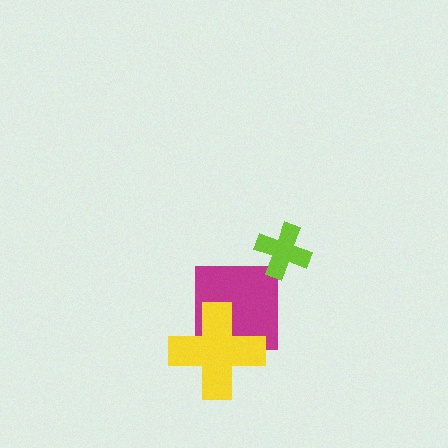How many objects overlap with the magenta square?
1 object overlaps with the magenta square.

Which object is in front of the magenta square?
The yellow cross is in front of the magenta square.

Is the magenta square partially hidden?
Yes, it is partially covered by another shape.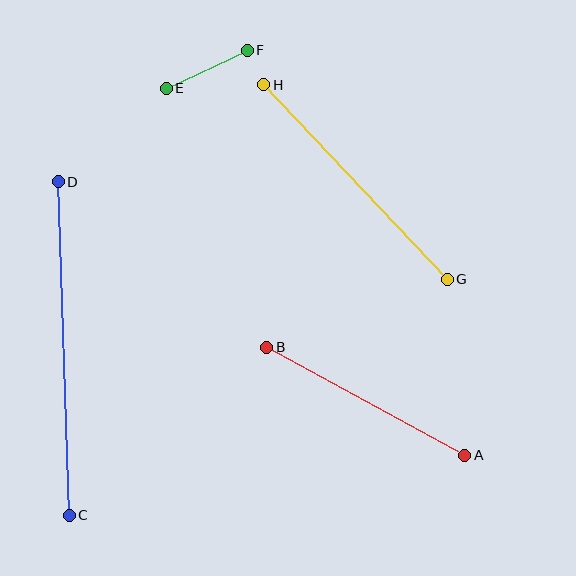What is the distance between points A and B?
The distance is approximately 225 pixels.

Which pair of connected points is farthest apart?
Points C and D are farthest apart.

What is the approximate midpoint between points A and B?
The midpoint is at approximately (366, 401) pixels.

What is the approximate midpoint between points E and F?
The midpoint is at approximately (207, 69) pixels.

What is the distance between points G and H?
The distance is approximately 267 pixels.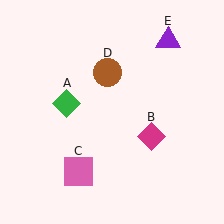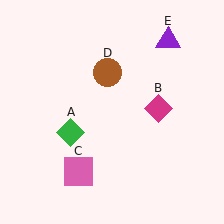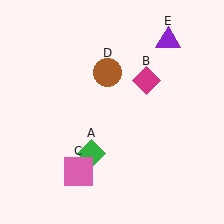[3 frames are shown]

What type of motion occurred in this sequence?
The green diamond (object A), magenta diamond (object B) rotated counterclockwise around the center of the scene.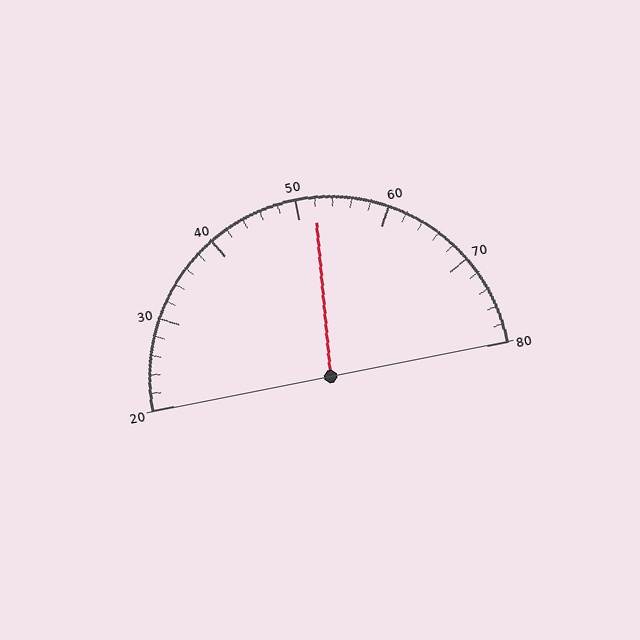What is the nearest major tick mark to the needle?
The nearest major tick mark is 50.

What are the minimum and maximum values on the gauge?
The gauge ranges from 20 to 80.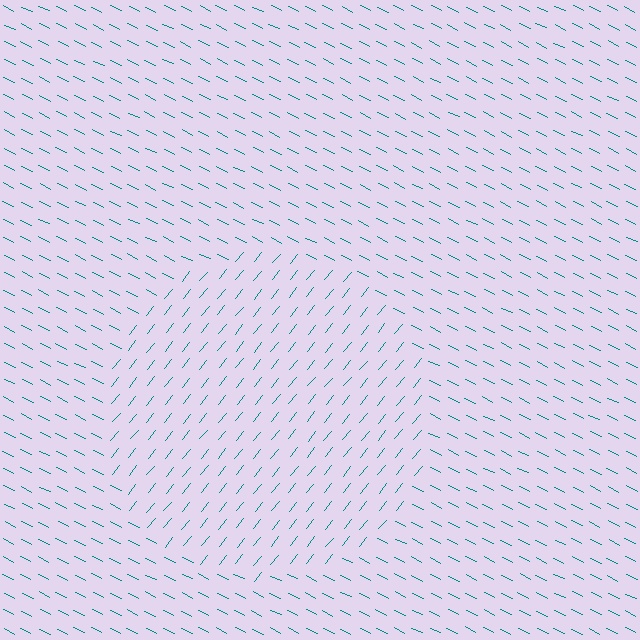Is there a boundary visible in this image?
Yes, there is a texture boundary formed by a change in line orientation.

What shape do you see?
I see a circle.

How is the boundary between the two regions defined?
The boundary is defined purely by a change in line orientation (approximately 77 degrees difference). All lines are the same color and thickness.